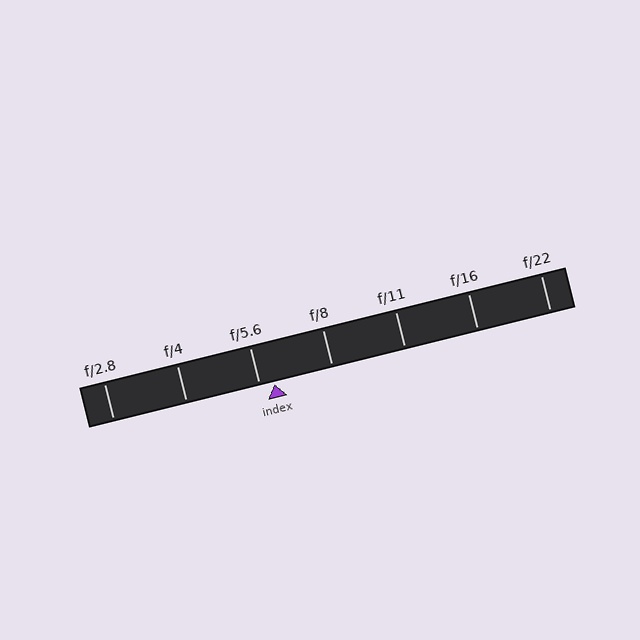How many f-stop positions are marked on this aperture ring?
There are 7 f-stop positions marked.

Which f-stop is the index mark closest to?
The index mark is closest to f/5.6.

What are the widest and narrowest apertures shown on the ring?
The widest aperture shown is f/2.8 and the narrowest is f/22.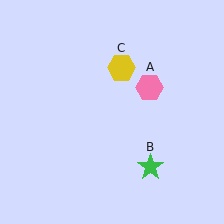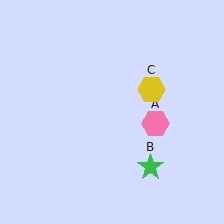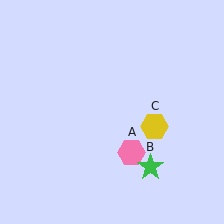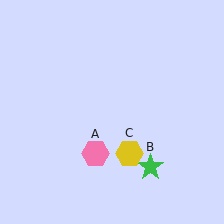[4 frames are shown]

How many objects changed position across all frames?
2 objects changed position: pink hexagon (object A), yellow hexagon (object C).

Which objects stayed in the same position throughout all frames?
Green star (object B) remained stationary.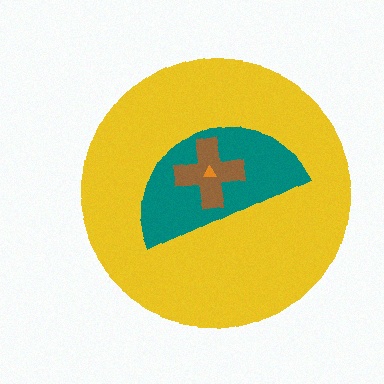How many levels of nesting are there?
4.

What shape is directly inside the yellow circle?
The teal semicircle.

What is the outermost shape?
The yellow circle.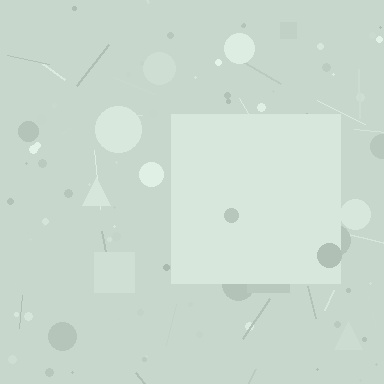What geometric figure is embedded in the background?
A square is embedded in the background.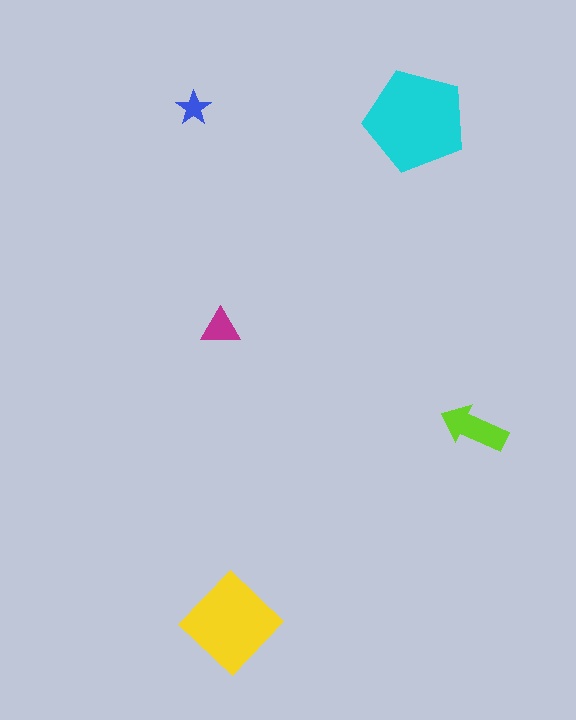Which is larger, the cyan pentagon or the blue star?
The cyan pentagon.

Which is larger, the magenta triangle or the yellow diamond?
The yellow diamond.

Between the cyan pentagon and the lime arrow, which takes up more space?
The cyan pentagon.